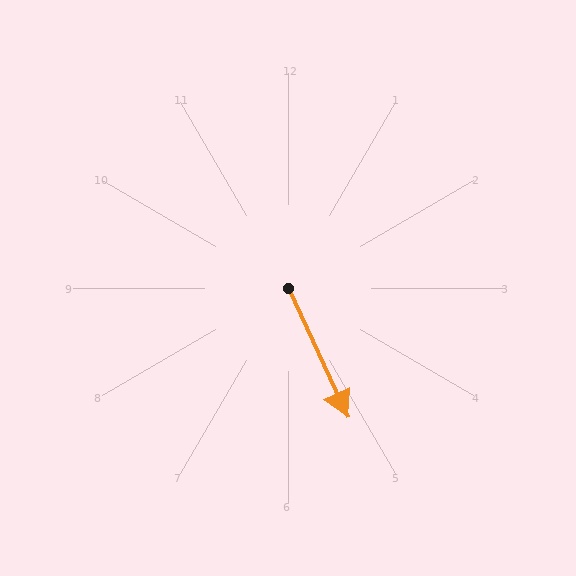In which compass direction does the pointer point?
Southeast.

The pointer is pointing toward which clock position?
Roughly 5 o'clock.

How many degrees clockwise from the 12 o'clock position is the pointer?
Approximately 155 degrees.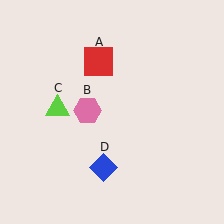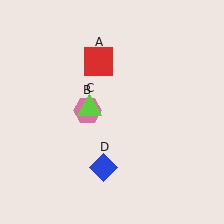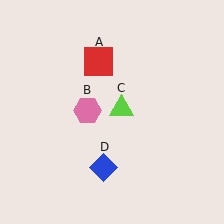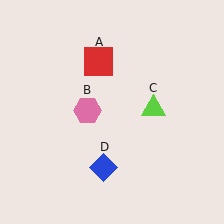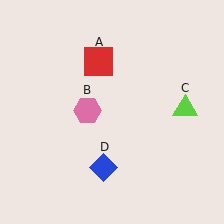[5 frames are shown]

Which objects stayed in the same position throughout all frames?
Red square (object A) and pink hexagon (object B) and blue diamond (object D) remained stationary.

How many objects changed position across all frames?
1 object changed position: lime triangle (object C).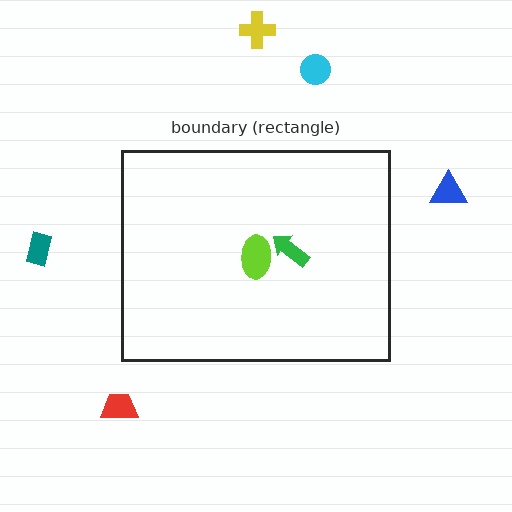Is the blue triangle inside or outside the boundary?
Outside.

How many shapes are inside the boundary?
2 inside, 5 outside.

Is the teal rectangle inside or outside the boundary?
Outside.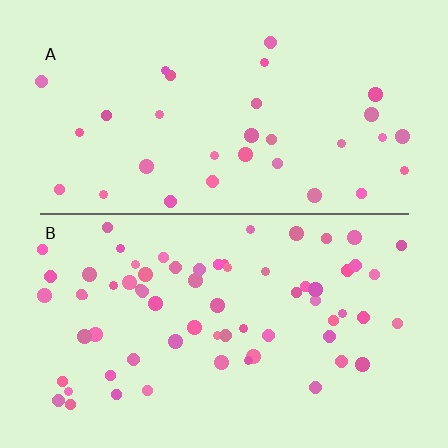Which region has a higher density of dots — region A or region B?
B (the bottom).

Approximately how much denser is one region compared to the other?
Approximately 2.1× — region B over region A.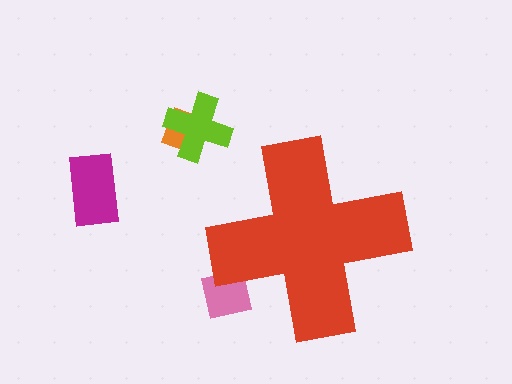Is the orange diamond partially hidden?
No, the orange diamond is fully visible.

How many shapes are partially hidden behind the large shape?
1 shape is partially hidden.